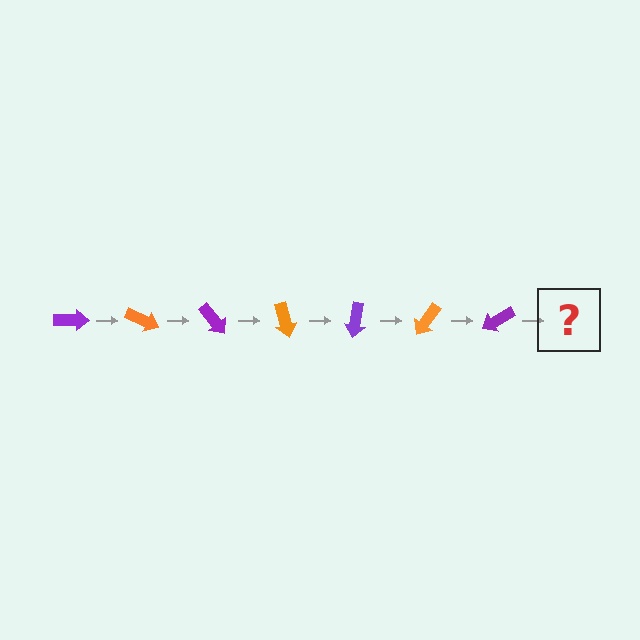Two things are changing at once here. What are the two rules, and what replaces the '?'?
The two rules are that it rotates 25 degrees each step and the color cycles through purple and orange. The '?' should be an orange arrow, rotated 175 degrees from the start.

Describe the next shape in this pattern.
It should be an orange arrow, rotated 175 degrees from the start.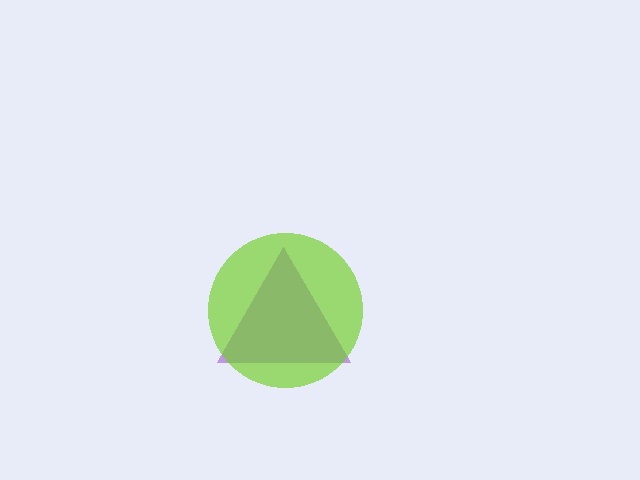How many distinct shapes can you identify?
There are 2 distinct shapes: a purple triangle, a lime circle.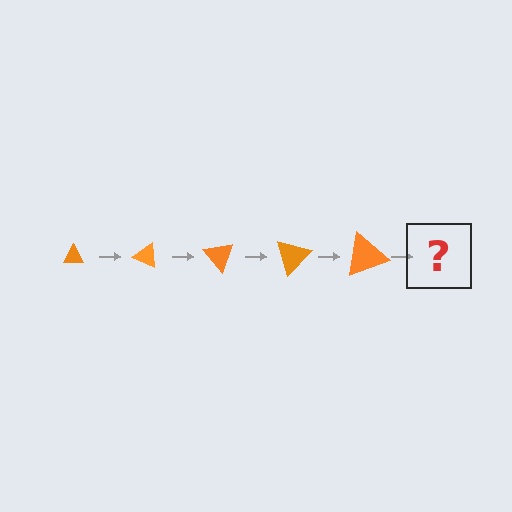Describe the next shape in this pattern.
It should be a triangle, larger than the previous one and rotated 125 degrees from the start.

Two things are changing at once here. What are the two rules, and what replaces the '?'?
The two rules are that the triangle grows larger each step and it rotates 25 degrees each step. The '?' should be a triangle, larger than the previous one and rotated 125 degrees from the start.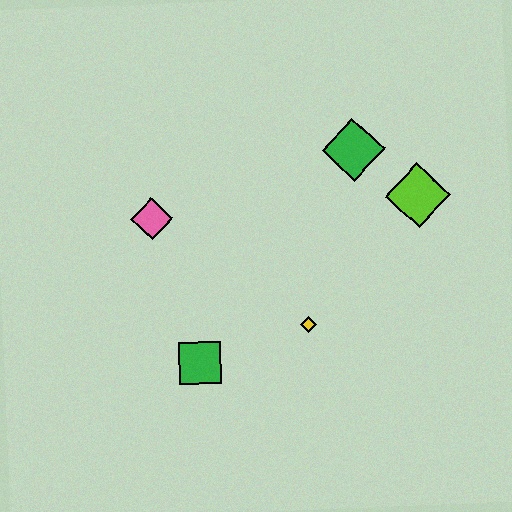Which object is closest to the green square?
The yellow diamond is closest to the green square.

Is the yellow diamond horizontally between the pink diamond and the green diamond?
Yes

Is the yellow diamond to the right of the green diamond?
No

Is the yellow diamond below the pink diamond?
Yes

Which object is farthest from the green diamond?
The green square is farthest from the green diamond.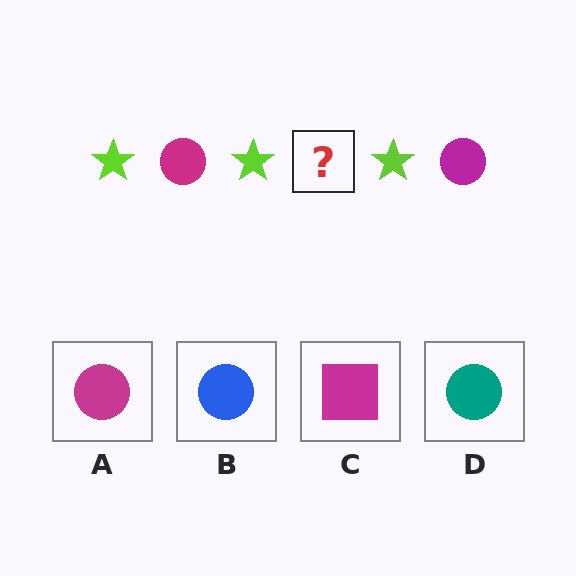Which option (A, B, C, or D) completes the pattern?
A.